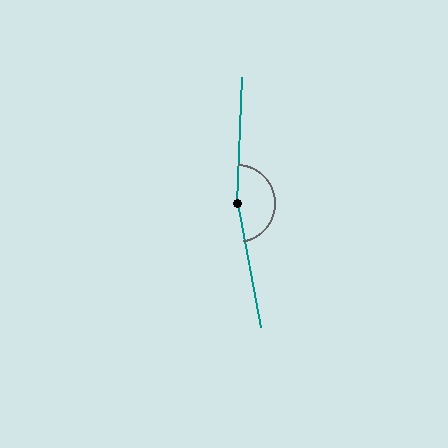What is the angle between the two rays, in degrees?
Approximately 167 degrees.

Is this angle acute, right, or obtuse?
It is obtuse.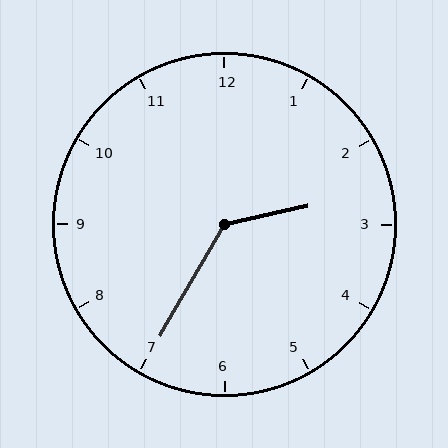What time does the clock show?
2:35.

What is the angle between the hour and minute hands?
Approximately 132 degrees.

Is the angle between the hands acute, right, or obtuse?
It is obtuse.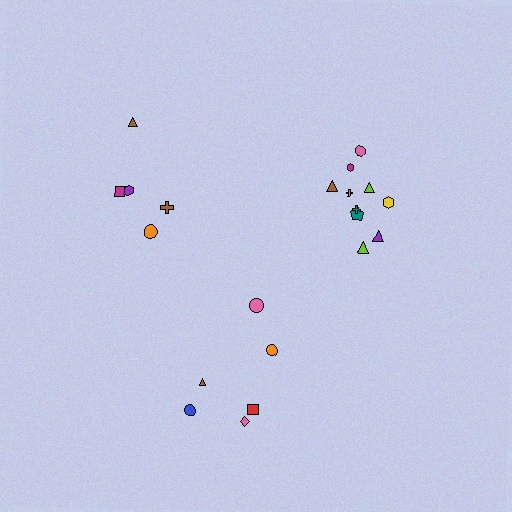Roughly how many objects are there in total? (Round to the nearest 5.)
Roughly 20 objects in total.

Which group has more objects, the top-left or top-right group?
The top-right group.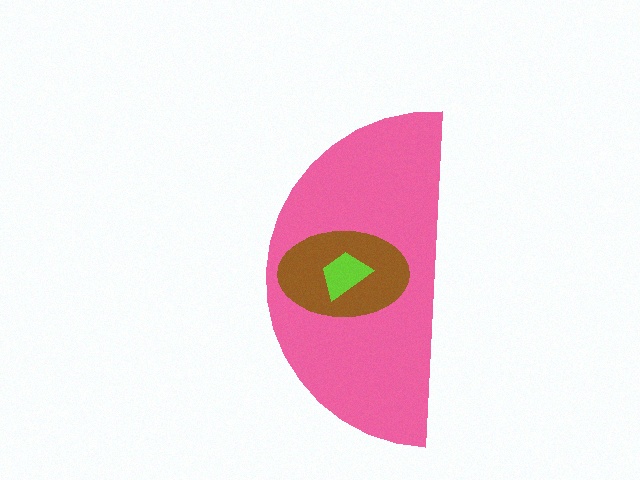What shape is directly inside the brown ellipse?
The lime trapezoid.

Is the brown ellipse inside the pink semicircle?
Yes.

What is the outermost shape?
The pink semicircle.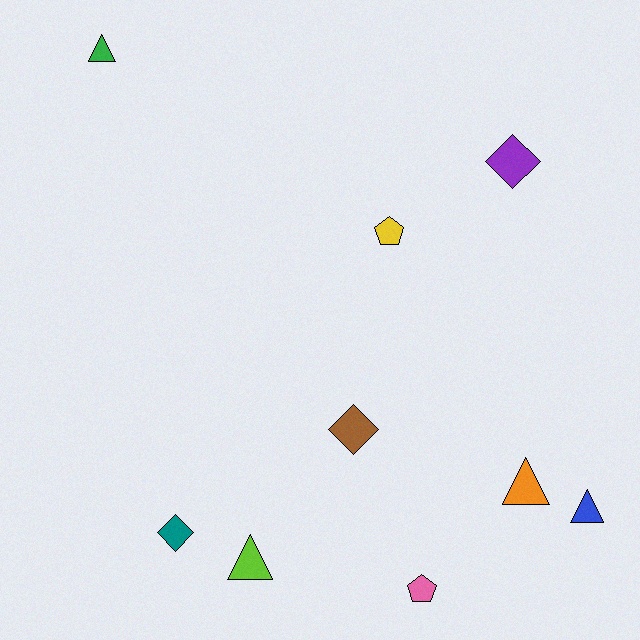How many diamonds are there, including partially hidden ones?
There are 3 diamonds.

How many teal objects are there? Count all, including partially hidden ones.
There is 1 teal object.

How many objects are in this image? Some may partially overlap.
There are 9 objects.